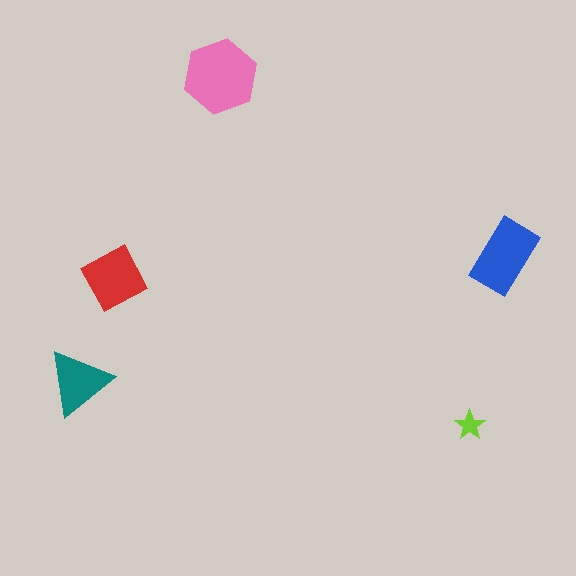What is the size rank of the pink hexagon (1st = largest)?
1st.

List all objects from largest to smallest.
The pink hexagon, the blue rectangle, the red diamond, the teal triangle, the lime star.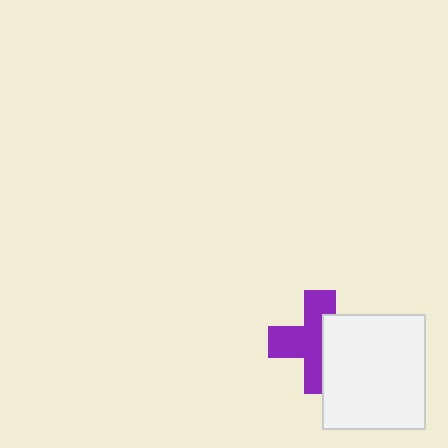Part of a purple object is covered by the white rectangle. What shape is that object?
It is a cross.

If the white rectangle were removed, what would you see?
You would see the complete purple cross.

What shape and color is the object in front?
The object in front is a white rectangle.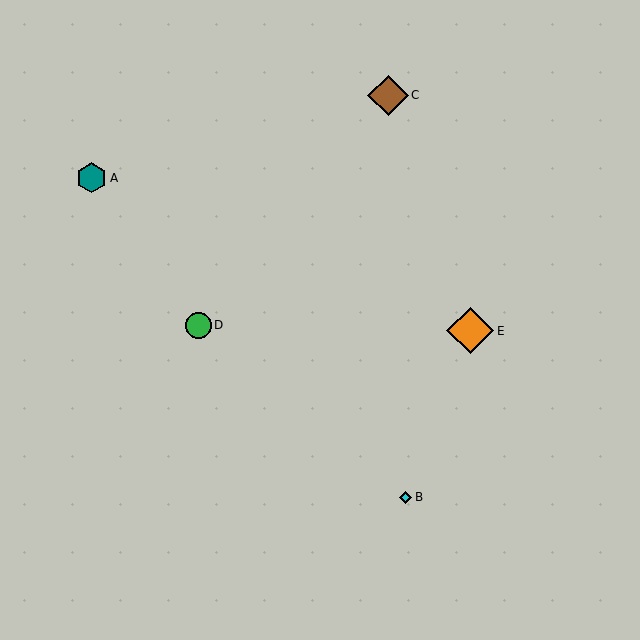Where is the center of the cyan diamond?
The center of the cyan diamond is at (406, 497).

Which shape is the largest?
The orange diamond (labeled E) is the largest.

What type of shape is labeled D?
Shape D is a green circle.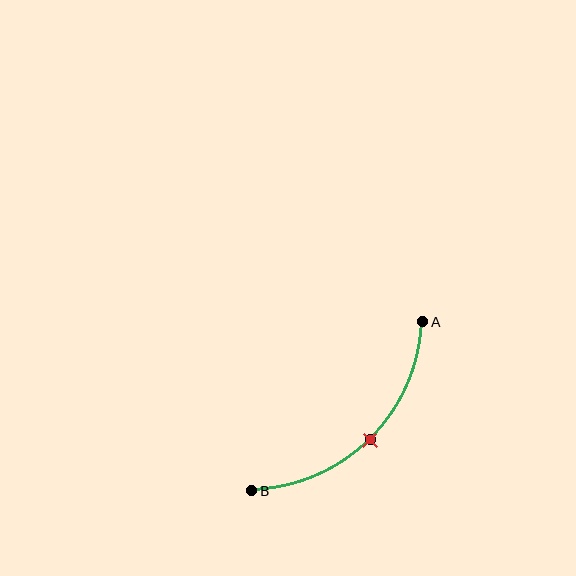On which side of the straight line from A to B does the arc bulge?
The arc bulges below and to the right of the straight line connecting A and B.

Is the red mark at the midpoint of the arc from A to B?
Yes. The red mark lies on the arc at equal arc-length from both A and B — it is the arc midpoint.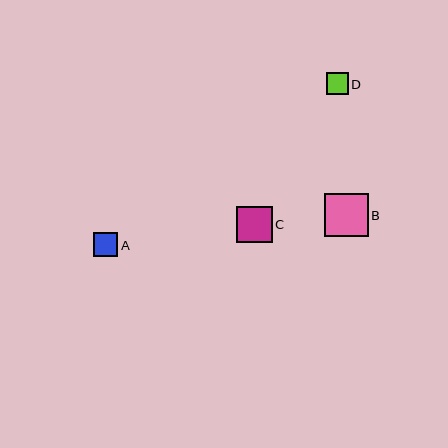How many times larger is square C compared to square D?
Square C is approximately 1.6 times the size of square D.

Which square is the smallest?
Square D is the smallest with a size of approximately 22 pixels.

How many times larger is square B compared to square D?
Square B is approximately 2.0 times the size of square D.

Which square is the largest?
Square B is the largest with a size of approximately 43 pixels.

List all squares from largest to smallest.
From largest to smallest: B, C, A, D.